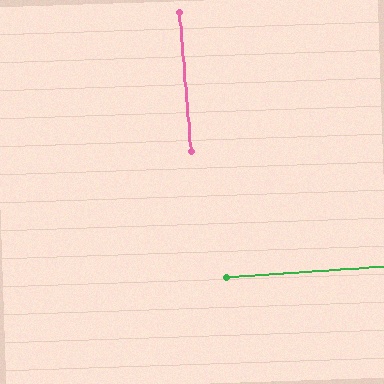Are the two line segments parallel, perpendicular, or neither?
Perpendicular — they meet at approximately 89°.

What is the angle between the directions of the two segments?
Approximately 89 degrees.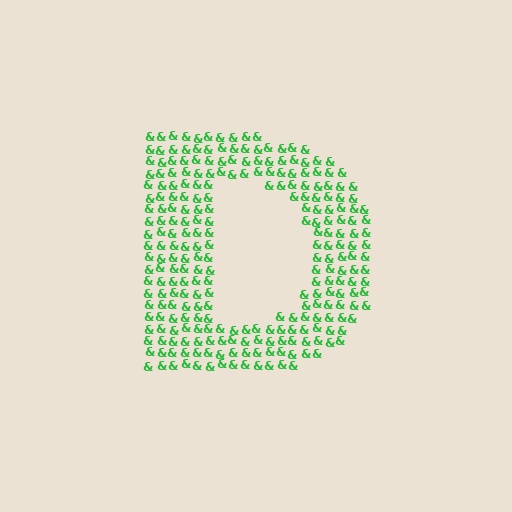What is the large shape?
The large shape is the letter D.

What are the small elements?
The small elements are ampersands.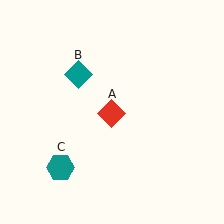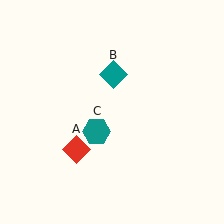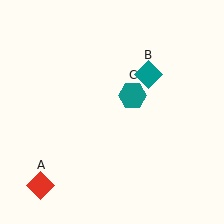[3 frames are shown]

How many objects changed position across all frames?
3 objects changed position: red diamond (object A), teal diamond (object B), teal hexagon (object C).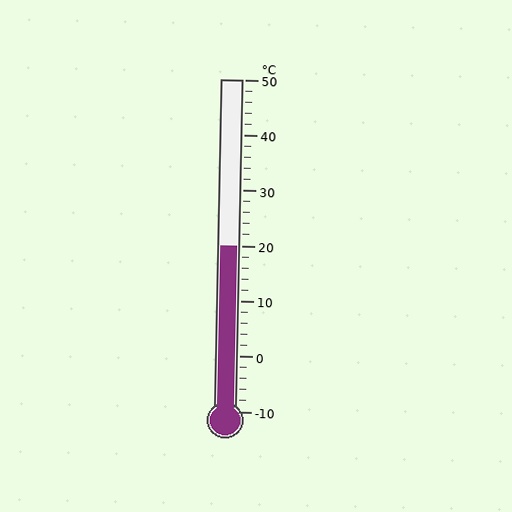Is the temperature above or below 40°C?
The temperature is below 40°C.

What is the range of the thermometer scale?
The thermometer scale ranges from -10°C to 50°C.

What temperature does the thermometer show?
The thermometer shows approximately 20°C.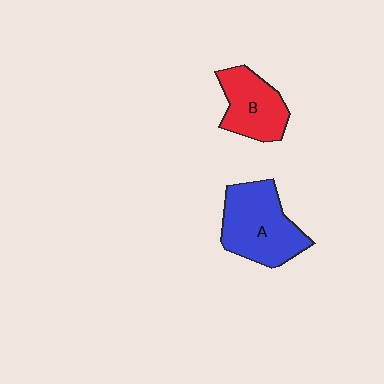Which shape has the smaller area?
Shape B (red).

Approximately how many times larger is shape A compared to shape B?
Approximately 1.4 times.